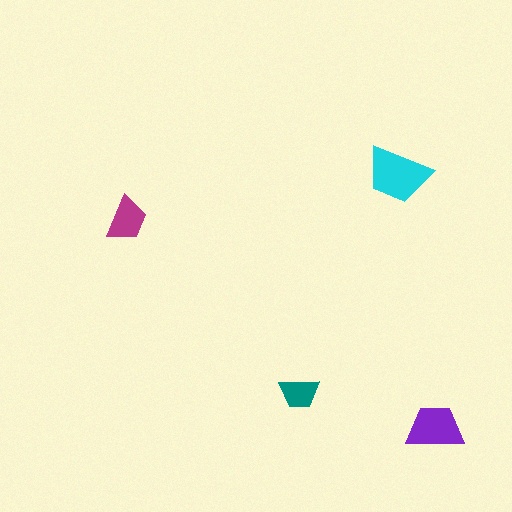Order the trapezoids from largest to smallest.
the cyan one, the purple one, the magenta one, the teal one.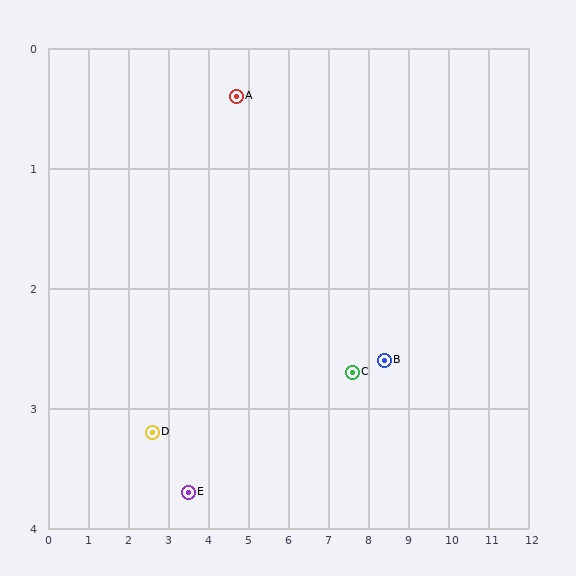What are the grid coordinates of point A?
Point A is at approximately (4.7, 0.4).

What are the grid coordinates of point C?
Point C is at approximately (7.6, 2.7).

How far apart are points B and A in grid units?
Points B and A are about 4.3 grid units apart.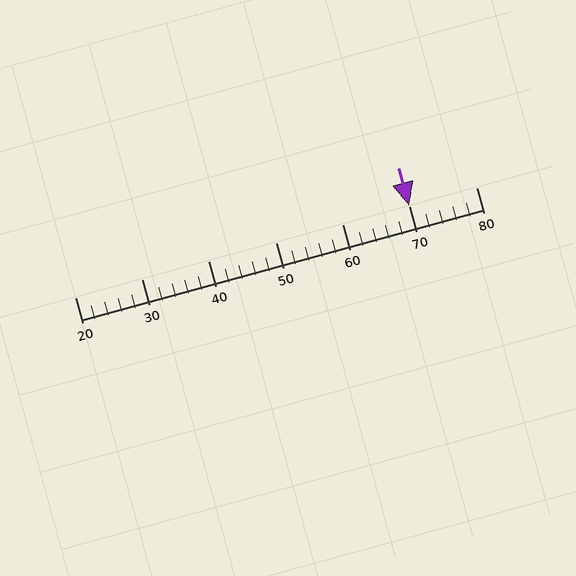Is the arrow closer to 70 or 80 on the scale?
The arrow is closer to 70.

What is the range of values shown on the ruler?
The ruler shows values from 20 to 80.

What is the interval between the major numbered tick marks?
The major tick marks are spaced 10 units apart.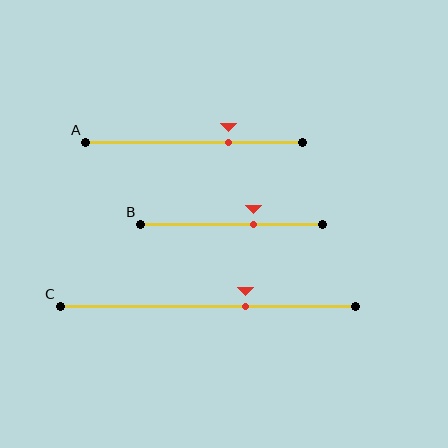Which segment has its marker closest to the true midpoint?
Segment B has its marker closest to the true midpoint.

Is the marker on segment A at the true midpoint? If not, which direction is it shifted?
No, the marker on segment A is shifted to the right by about 16% of the segment length.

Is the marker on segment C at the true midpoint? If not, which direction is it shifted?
No, the marker on segment C is shifted to the right by about 13% of the segment length.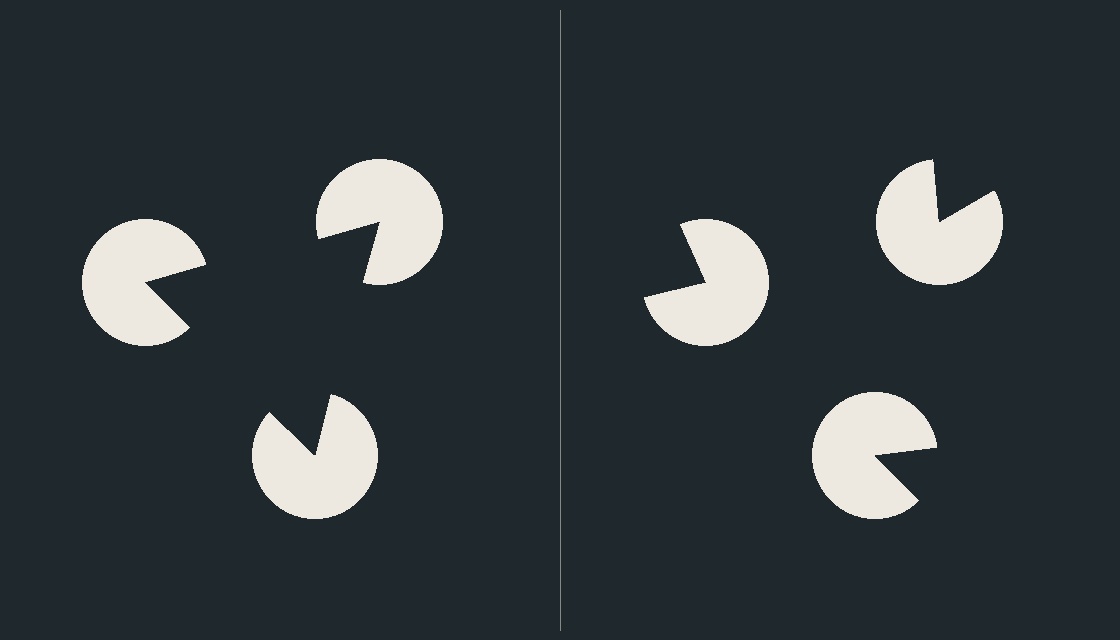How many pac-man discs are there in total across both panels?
6 — 3 on each side.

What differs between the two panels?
The pac-man discs are positioned identically on both sides; only the wedge orientations differ. On the left they align to a triangle; on the right they are misaligned.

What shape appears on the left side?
An illusory triangle.